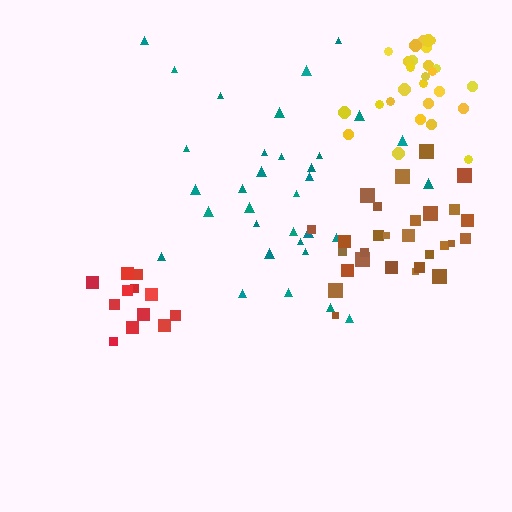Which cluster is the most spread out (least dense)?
Teal.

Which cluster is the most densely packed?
Yellow.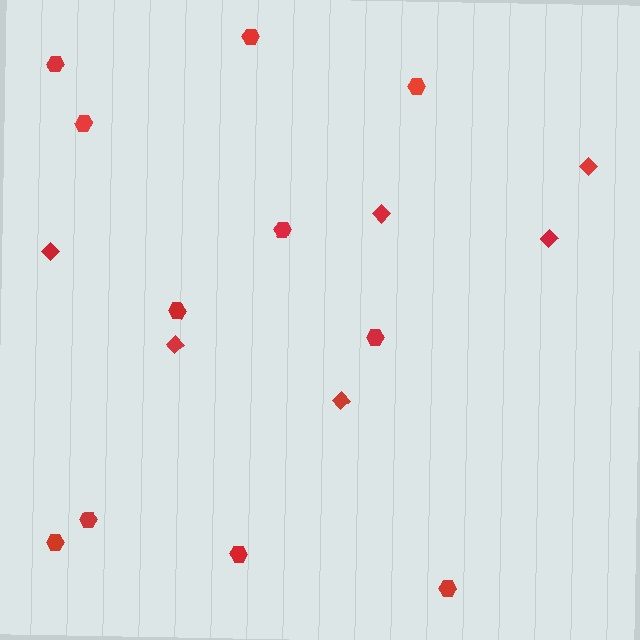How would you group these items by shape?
There are 2 groups: one group of hexagons (11) and one group of diamonds (6).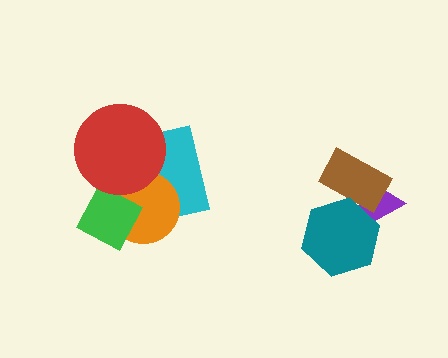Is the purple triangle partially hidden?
Yes, it is partially covered by another shape.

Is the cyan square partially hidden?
Yes, it is partially covered by another shape.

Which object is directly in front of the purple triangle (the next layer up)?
The brown rectangle is directly in front of the purple triangle.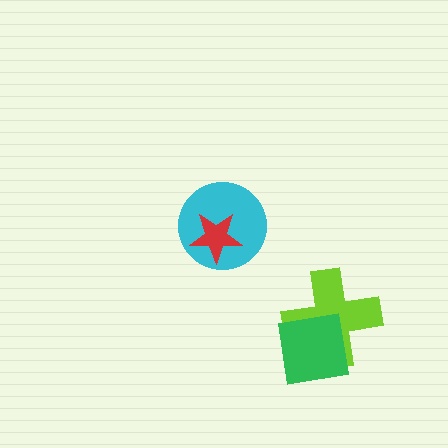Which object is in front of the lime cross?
The green square is in front of the lime cross.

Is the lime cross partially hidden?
Yes, it is partially covered by another shape.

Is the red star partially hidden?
No, no other shape covers it.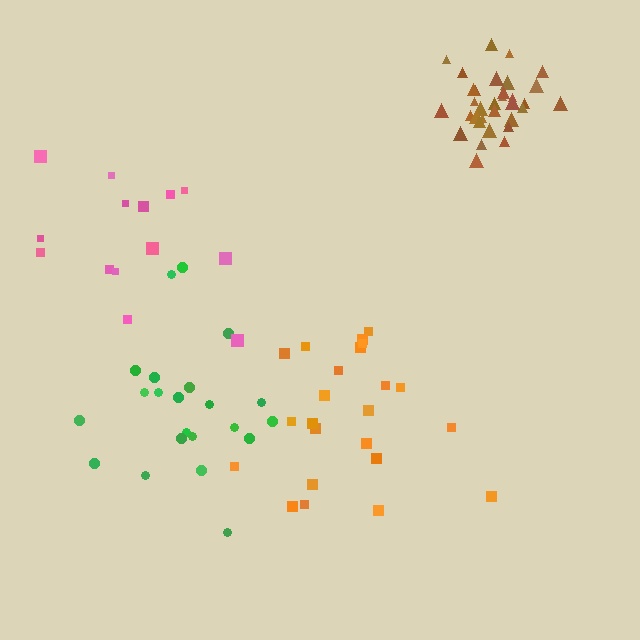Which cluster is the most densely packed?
Brown.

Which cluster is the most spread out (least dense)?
Pink.